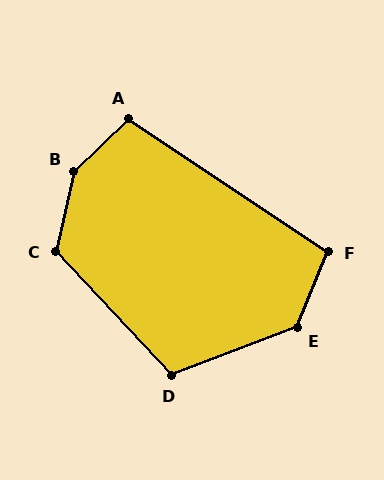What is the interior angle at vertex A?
Approximately 103 degrees (obtuse).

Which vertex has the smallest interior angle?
F, at approximately 101 degrees.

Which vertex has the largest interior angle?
B, at approximately 146 degrees.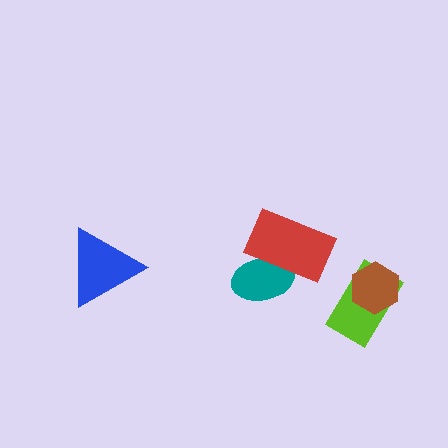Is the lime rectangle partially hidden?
Yes, it is partially covered by another shape.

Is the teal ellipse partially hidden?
Yes, it is partially covered by another shape.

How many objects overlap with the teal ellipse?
1 object overlaps with the teal ellipse.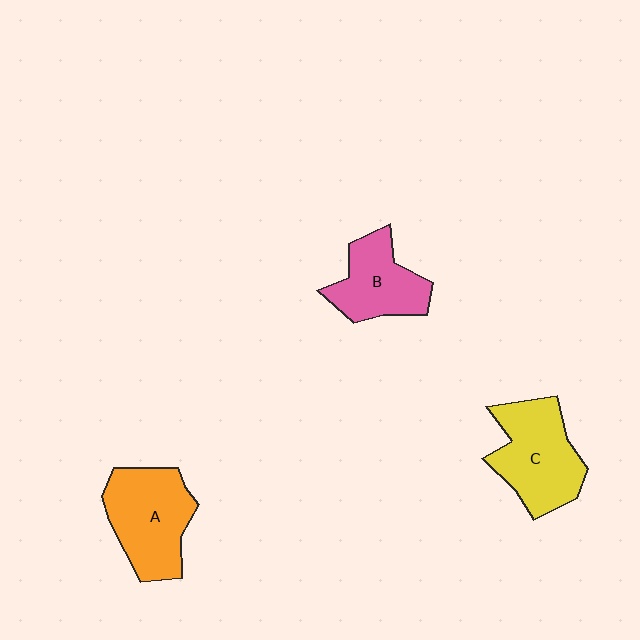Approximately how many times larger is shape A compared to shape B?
Approximately 1.3 times.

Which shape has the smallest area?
Shape B (pink).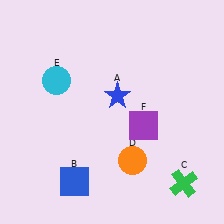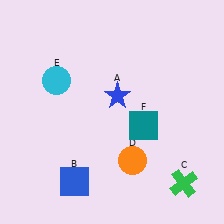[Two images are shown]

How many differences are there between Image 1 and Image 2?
There is 1 difference between the two images.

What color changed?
The square (F) changed from purple in Image 1 to teal in Image 2.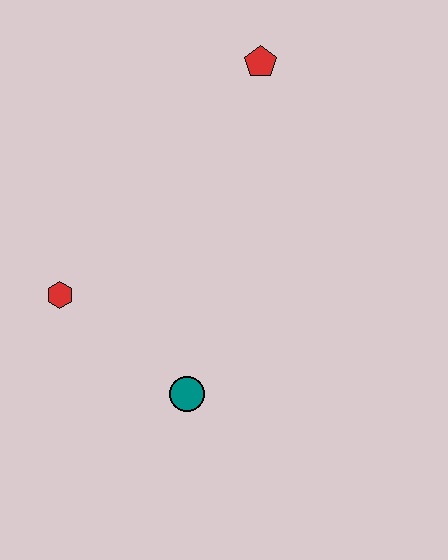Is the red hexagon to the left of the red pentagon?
Yes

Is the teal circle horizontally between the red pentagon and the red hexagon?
Yes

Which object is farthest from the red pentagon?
The teal circle is farthest from the red pentagon.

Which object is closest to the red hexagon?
The teal circle is closest to the red hexagon.